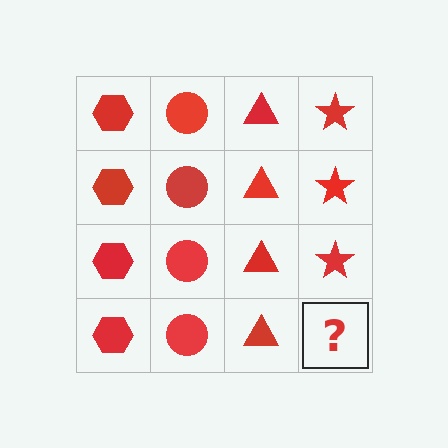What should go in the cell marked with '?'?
The missing cell should contain a red star.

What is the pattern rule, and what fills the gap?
The rule is that each column has a consistent shape. The gap should be filled with a red star.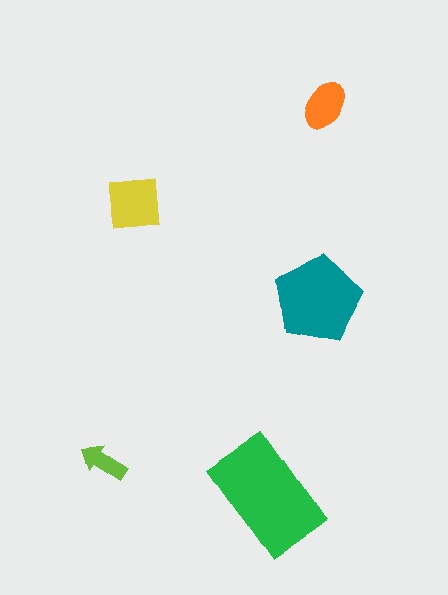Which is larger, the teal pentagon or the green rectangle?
The green rectangle.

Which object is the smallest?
The lime arrow.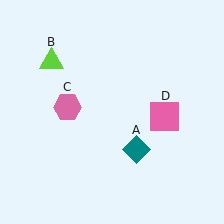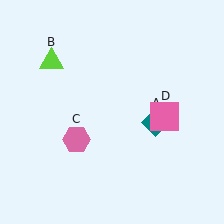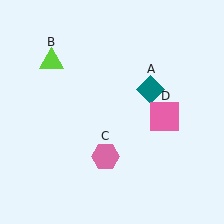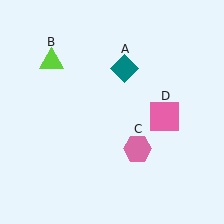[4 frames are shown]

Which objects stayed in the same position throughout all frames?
Lime triangle (object B) and pink square (object D) remained stationary.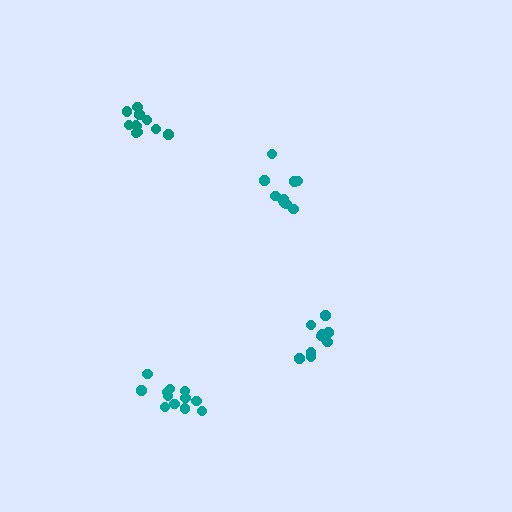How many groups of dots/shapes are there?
There are 4 groups.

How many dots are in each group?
Group 1: 11 dots, Group 2: 11 dots, Group 3: 10 dots, Group 4: 12 dots (44 total).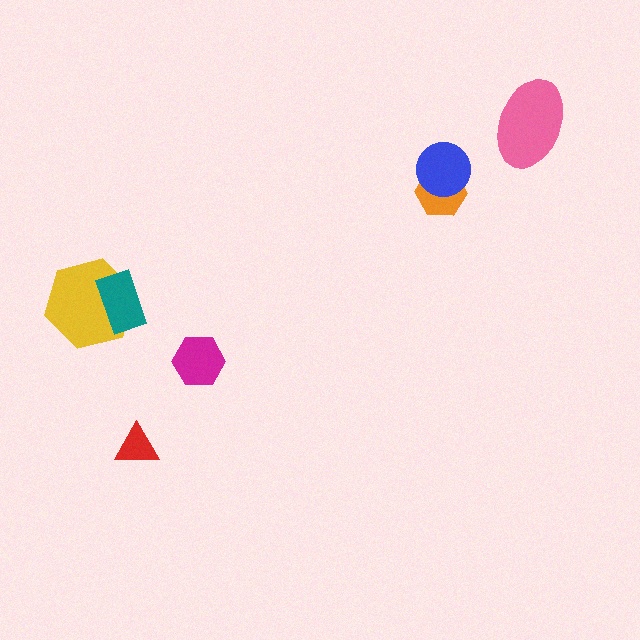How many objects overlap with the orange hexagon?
1 object overlaps with the orange hexagon.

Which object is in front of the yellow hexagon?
The teal rectangle is in front of the yellow hexagon.